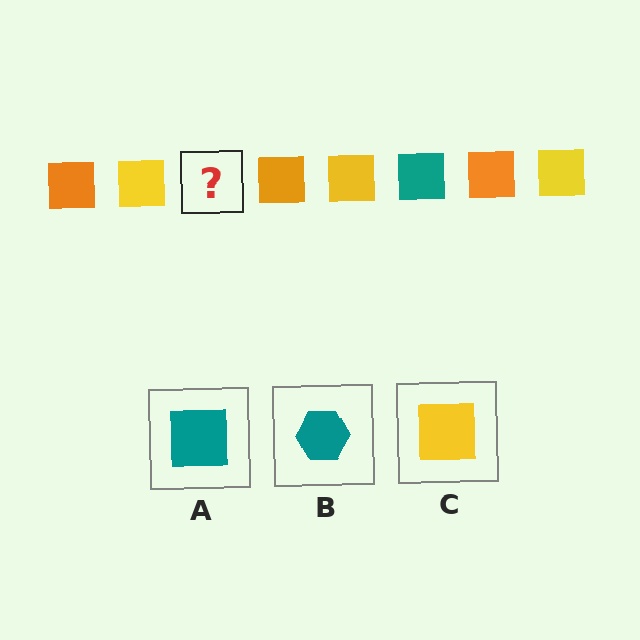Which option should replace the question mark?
Option A.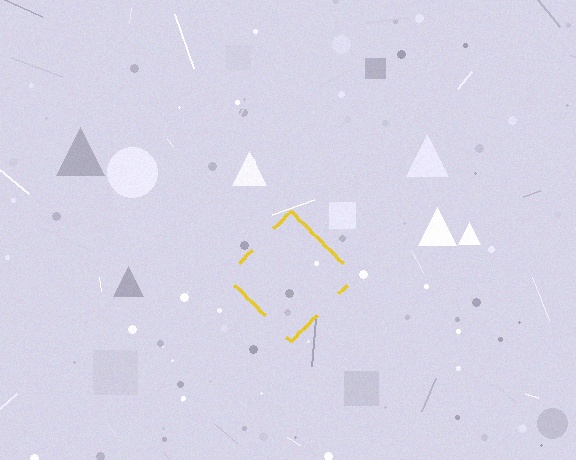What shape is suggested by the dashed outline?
The dashed outline suggests a diamond.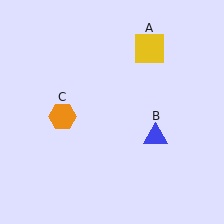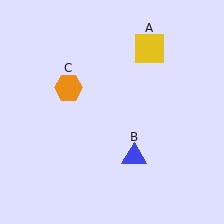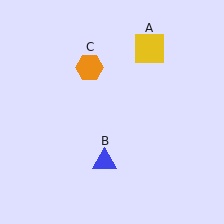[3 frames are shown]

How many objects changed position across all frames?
2 objects changed position: blue triangle (object B), orange hexagon (object C).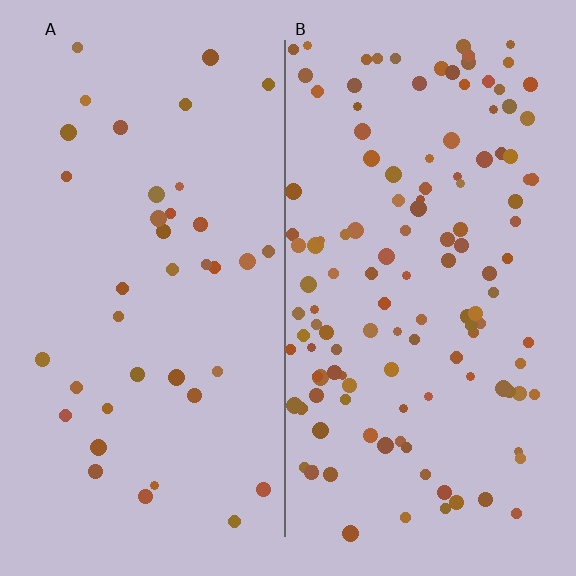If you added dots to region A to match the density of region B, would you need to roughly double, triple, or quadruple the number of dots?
Approximately triple.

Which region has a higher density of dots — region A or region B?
B (the right).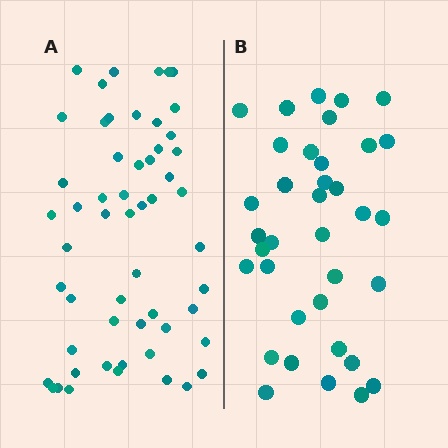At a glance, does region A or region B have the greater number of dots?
Region A (the left region) has more dots.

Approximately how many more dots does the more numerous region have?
Region A has approximately 20 more dots than region B.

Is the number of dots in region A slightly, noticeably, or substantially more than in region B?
Region A has substantially more. The ratio is roughly 1.5 to 1.